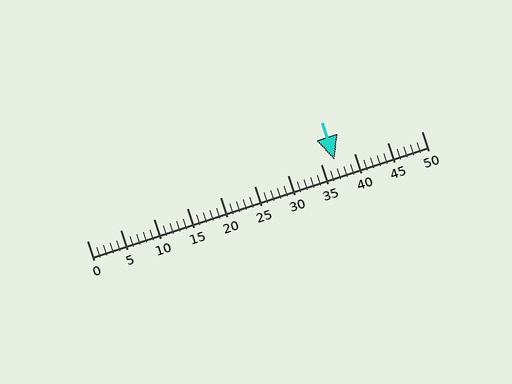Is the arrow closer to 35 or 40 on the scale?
The arrow is closer to 35.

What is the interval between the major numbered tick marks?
The major tick marks are spaced 5 units apart.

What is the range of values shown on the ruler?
The ruler shows values from 0 to 50.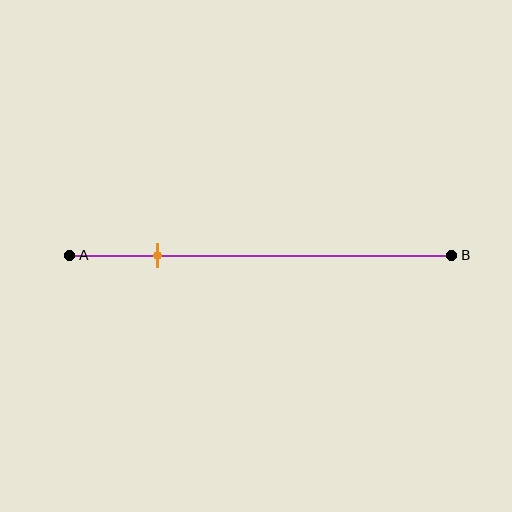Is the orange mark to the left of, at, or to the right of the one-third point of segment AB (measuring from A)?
The orange mark is to the left of the one-third point of segment AB.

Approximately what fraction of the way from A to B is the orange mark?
The orange mark is approximately 25% of the way from A to B.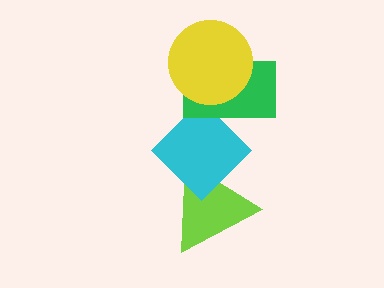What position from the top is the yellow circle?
The yellow circle is 1st from the top.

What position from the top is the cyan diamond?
The cyan diamond is 3rd from the top.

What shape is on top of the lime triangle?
The cyan diamond is on top of the lime triangle.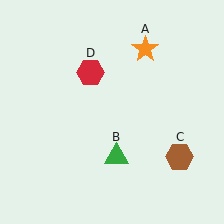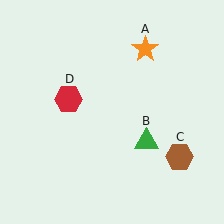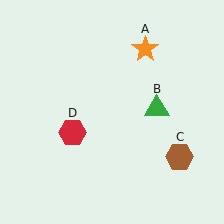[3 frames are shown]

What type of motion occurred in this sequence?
The green triangle (object B), red hexagon (object D) rotated counterclockwise around the center of the scene.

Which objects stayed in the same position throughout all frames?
Orange star (object A) and brown hexagon (object C) remained stationary.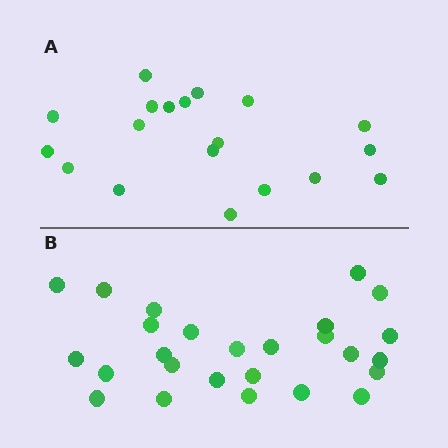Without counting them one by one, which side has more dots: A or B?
Region B (the bottom region) has more dots.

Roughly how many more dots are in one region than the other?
Region B has roughly 8 or so more dots than region A.